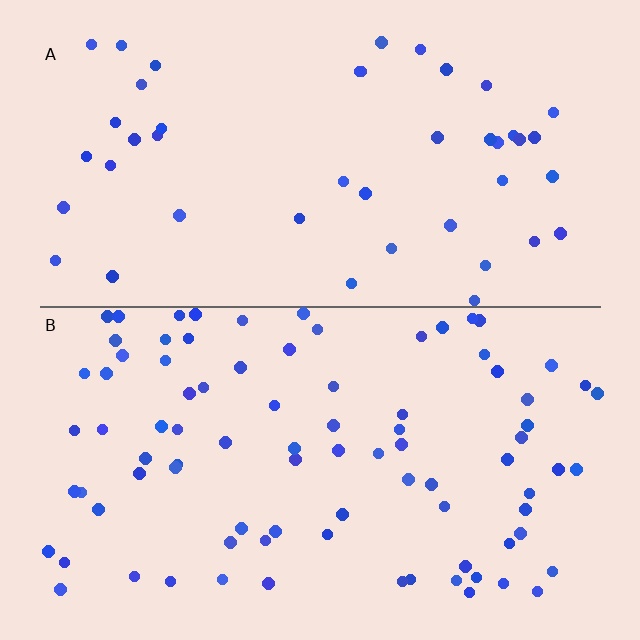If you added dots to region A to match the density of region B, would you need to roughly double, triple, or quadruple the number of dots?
Approximately double.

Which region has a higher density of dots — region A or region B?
B (the bottom).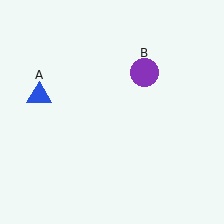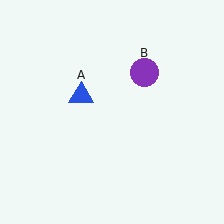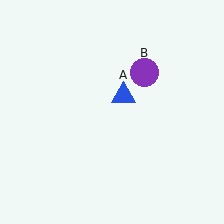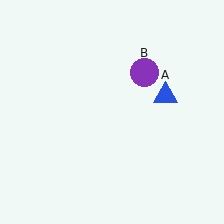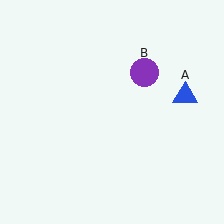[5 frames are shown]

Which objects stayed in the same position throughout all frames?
Purple circle (object B) remained stationary.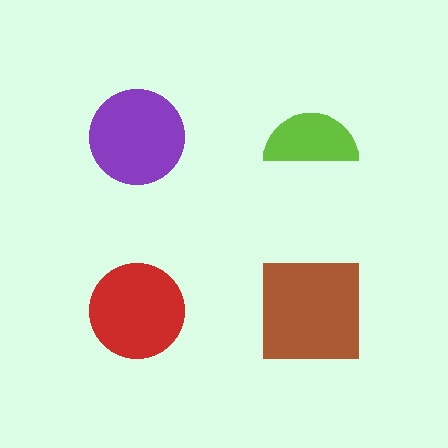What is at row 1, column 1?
A purple circle.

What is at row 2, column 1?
A red circle.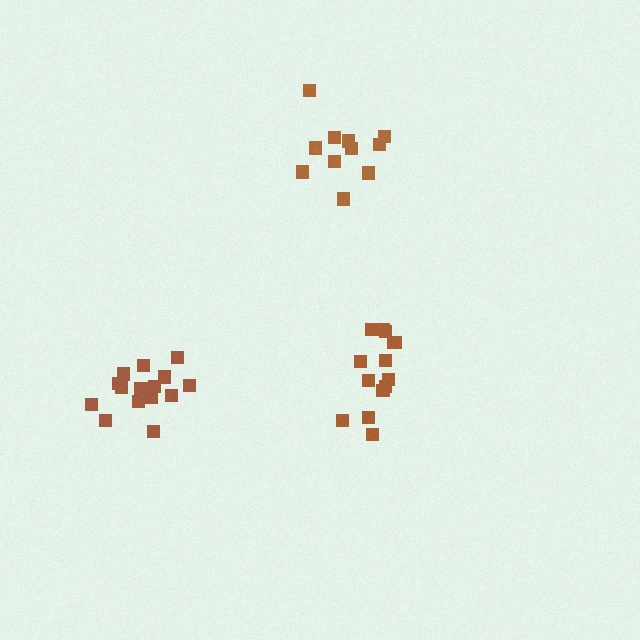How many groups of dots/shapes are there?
There are 3 groups.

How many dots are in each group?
Group 1: 11 dots, Group 2: 15 dots, Group 3: 14 dots (40 total).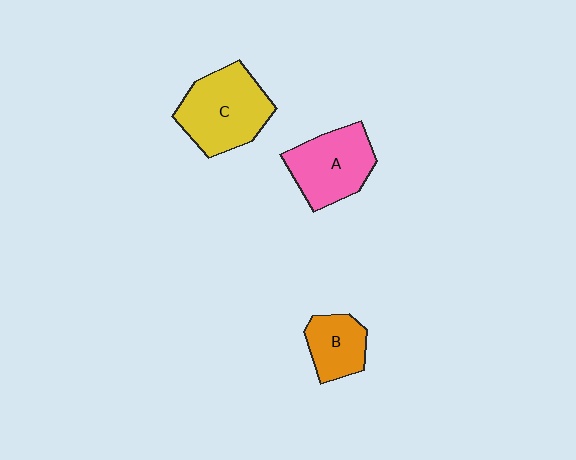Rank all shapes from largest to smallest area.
From largest to smallest: C (yellow), A (pink), B (orange).